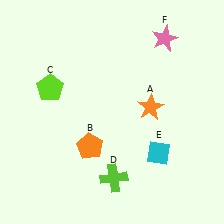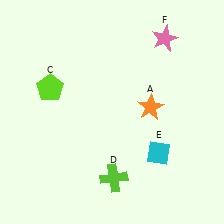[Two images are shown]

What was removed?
The orange pentagon (B) was removed in Image 2.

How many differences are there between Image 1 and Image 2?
There is 1 difference between the two images.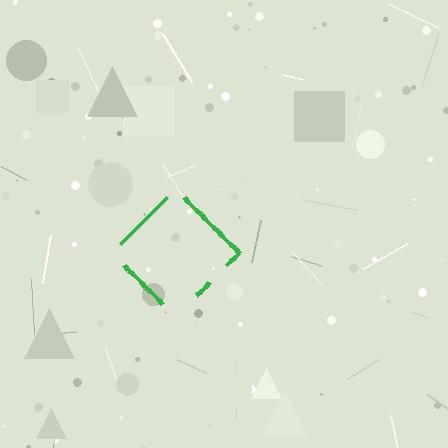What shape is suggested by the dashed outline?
The dashed outline suggests a diamond.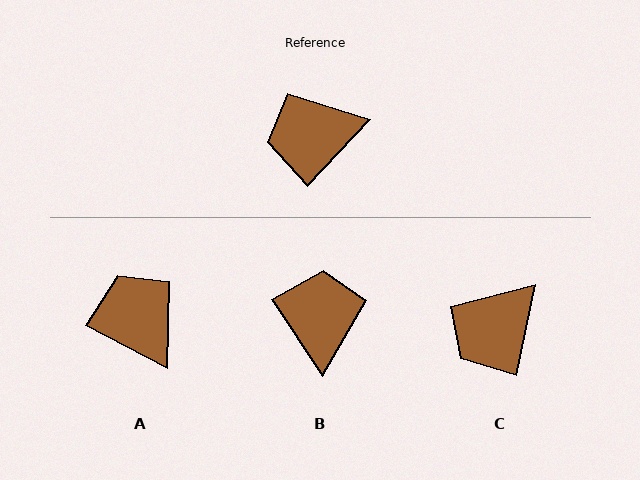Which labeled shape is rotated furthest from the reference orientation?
B, about 103 degrees away.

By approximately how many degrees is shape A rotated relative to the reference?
Approximately 74 degrees clockwise.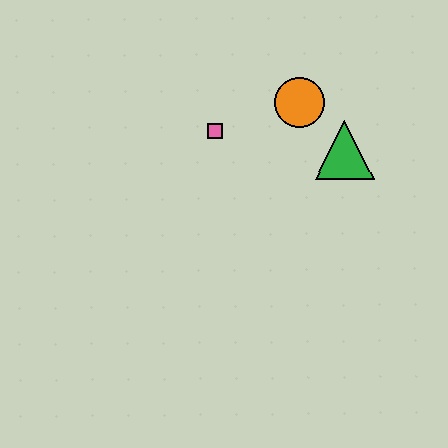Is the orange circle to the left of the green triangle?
Yes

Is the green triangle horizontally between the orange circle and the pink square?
No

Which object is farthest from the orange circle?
The pink square is farthest from the orange circle.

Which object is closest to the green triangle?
The orange circle is closest to the green triangle.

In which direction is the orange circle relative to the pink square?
The orange circle is to the right of the pink square.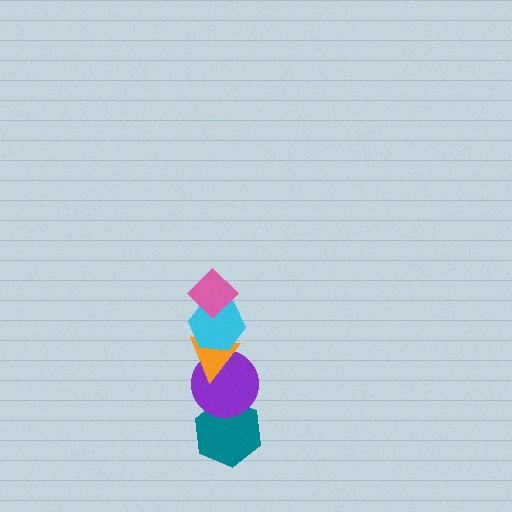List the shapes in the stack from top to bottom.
From top to bottom: the pink diamond, the cyan hexagon, the orange triangle, the purple circle, the teal hexagon.